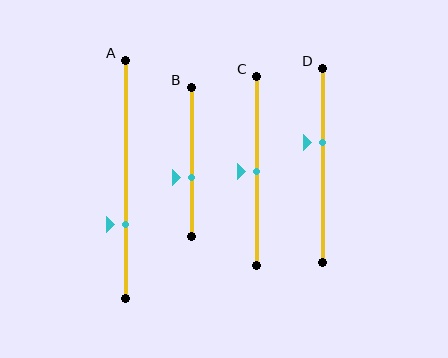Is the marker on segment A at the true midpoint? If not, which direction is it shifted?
No, the marker on segment A is shifted downward by about 19% of the segment length.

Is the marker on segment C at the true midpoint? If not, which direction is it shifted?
Yes, the marker on segment C is at the true midpoint.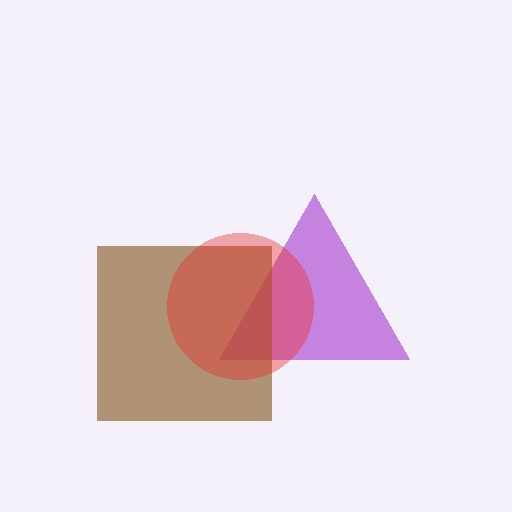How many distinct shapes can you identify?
There are 3 distinct shapes: a purple triangle, a brown square, a red circle.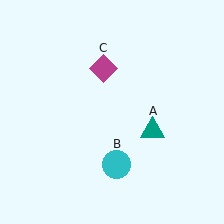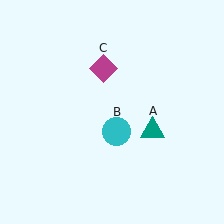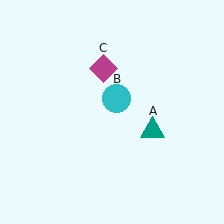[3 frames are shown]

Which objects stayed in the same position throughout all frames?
Teal triangle (object A) and magenta diamond (object C) remained stationary.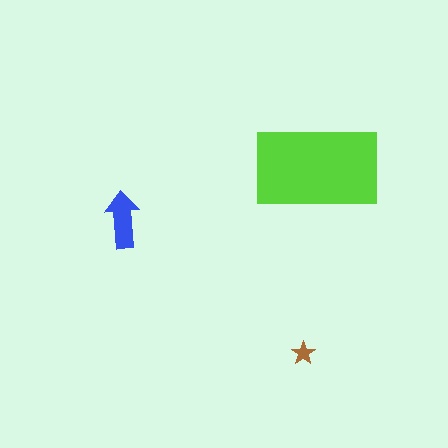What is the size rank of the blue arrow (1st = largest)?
2nd.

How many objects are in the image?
There are 3 objects in the image.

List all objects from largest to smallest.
The lime rectangle, the blue arrow, the brown star.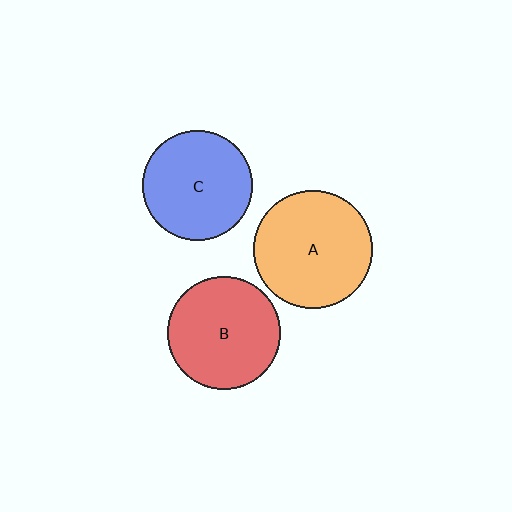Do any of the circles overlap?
No, none of the circles overlap.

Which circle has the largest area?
Circle A (orange).